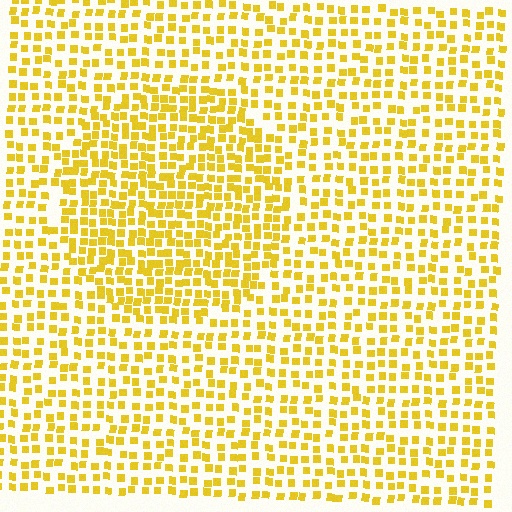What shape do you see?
I see a circle.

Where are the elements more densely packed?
The elements are more densely packed inside the circle boundary.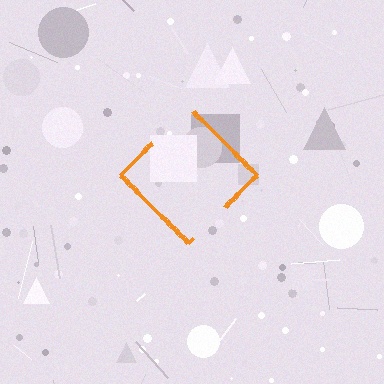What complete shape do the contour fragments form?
The contour fragments form a diamond.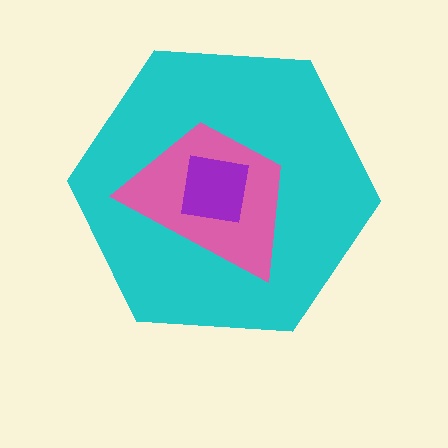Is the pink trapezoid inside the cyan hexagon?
Yes.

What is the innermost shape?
The purple square.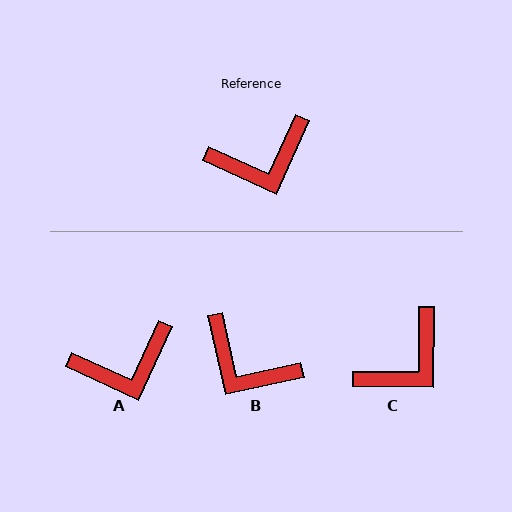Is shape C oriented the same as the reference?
No, it is off by about 24 degrees.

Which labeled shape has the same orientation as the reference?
A.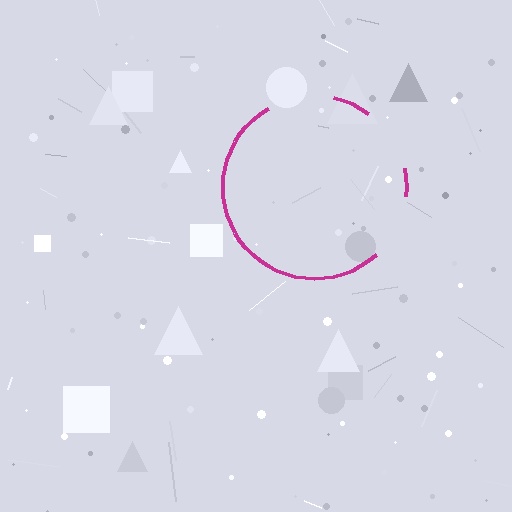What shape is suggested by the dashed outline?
The dashed outline suggests a circle.